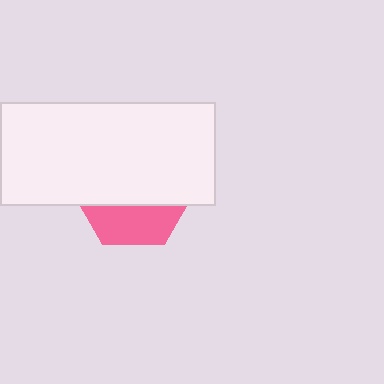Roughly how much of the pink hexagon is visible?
A small part of it is visible (roughly 33%).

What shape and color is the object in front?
The object in front is a white rectangle.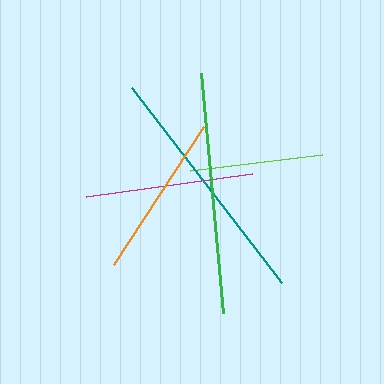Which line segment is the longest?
The teal line is the longest at approximately 246 pixels.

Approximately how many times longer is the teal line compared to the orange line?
The teal line is approximately 1.5 times the length of the orange line.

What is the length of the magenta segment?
The magenta segment is approximately 167 pixels long.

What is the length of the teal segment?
The teal segment is approximately 246 pixels long.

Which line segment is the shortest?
The lime line is the shortest at approximately 133 pixels.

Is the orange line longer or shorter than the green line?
The green line is longer than the orange line.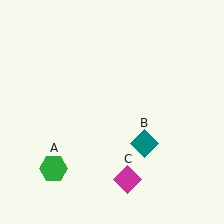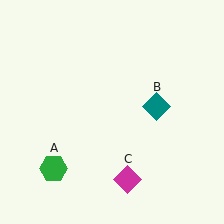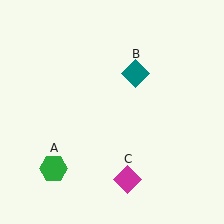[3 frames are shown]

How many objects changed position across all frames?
1 object changed position: teal diamond (object B).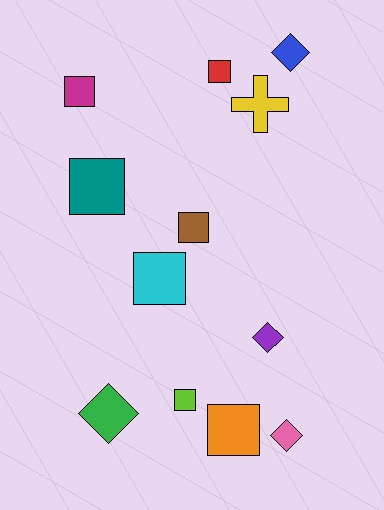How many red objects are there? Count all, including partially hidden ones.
There is 1 red object.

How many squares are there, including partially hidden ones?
There are 7 squares.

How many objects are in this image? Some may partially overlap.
There are 12 objects.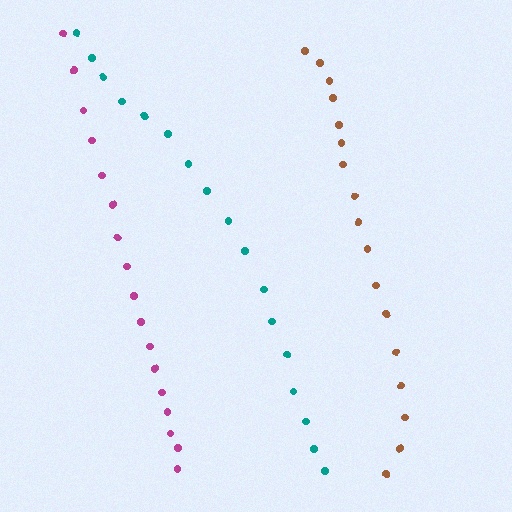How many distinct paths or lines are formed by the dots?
There are 3 distinct paths.